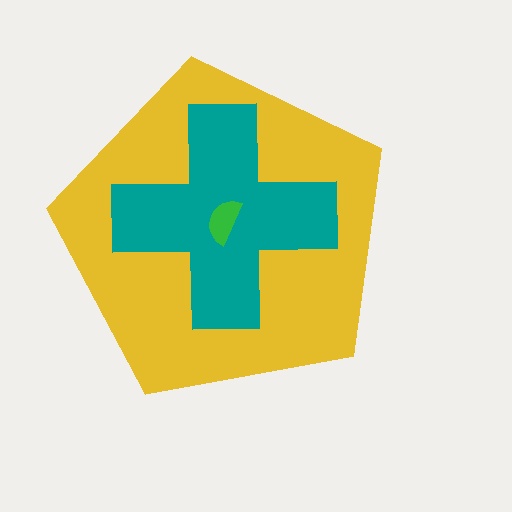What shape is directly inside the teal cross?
The green semicircle.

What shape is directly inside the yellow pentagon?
The teal cross.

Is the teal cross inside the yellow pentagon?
Yes.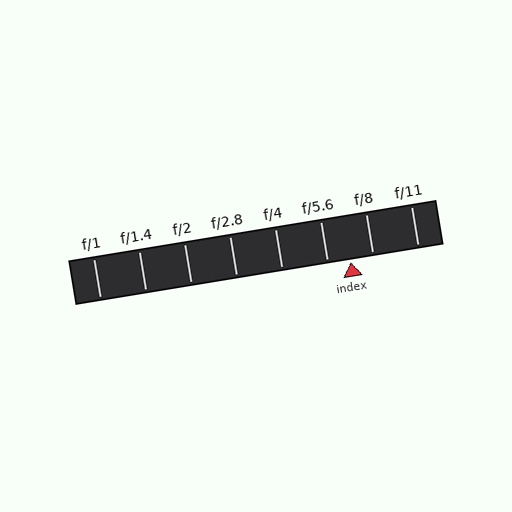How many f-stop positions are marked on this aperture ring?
There are 8 f-stop positions marked.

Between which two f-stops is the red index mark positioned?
The index mark is between f/5.6 and f/8.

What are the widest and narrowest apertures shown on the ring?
The widest aperture shown is f/1 and the narrowest is f/11.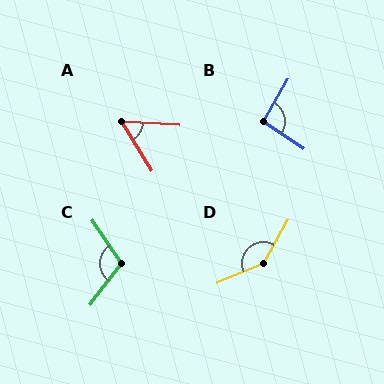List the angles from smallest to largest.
A (54°), B (94°), C (109°), D (142°).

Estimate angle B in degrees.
Approximately 94 degrees.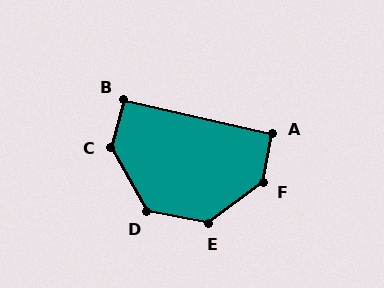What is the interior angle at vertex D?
Approximately 131 degrees (obtuse).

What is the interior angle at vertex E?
Approximately 132 degrees (obtuse).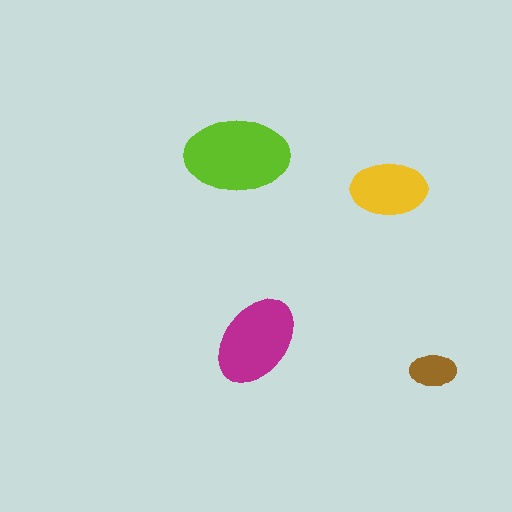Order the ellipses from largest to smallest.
the lime one, the magenta one, the yellow one, the brown one.